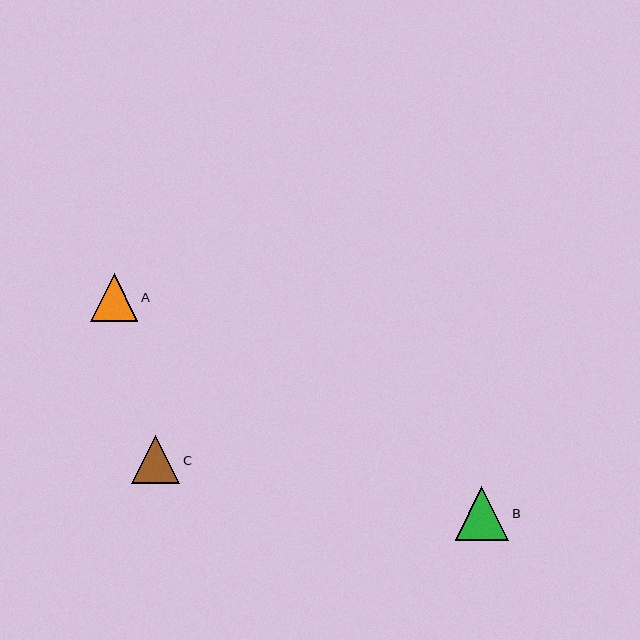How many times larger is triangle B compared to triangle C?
Triangle B is approximately 1.1 times the size of triangle C.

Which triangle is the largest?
Triangle B is the largest with a size of approximately 53 pixels.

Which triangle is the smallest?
Triangle A is the smallest with a size of approximately 47 pixels.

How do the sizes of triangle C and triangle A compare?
Triangle C and triangle A are approximately the same size.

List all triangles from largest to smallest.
From largest to smallest: B, C, A.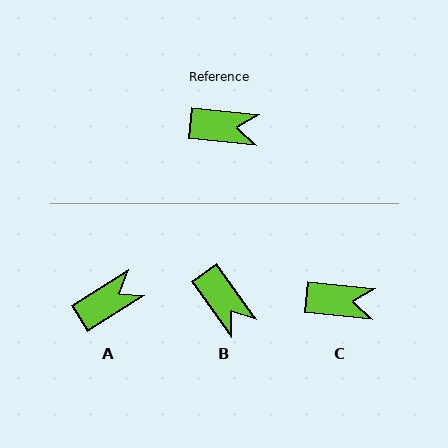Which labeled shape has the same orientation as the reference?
C.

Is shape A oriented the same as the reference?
No, it is off by about 38 degrees.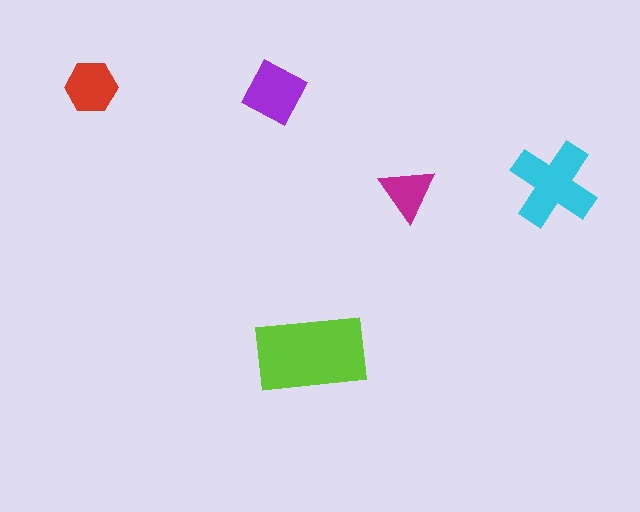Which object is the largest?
The lime rectangle.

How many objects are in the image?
There are 5 objects in the image.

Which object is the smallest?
The magenta triangle.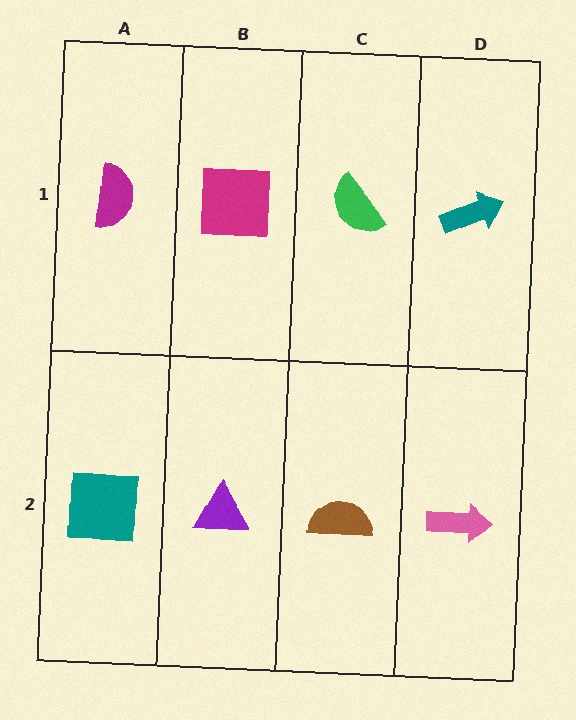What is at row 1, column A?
A magenta semicircle.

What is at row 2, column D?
A pink arrow.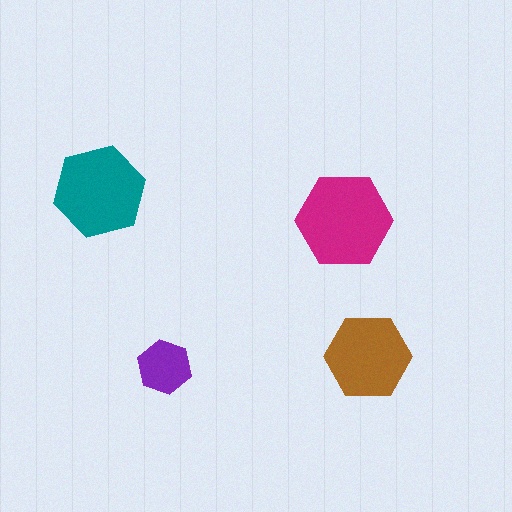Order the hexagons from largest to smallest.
the magenta one, the teal one, the brown one, the purple one.